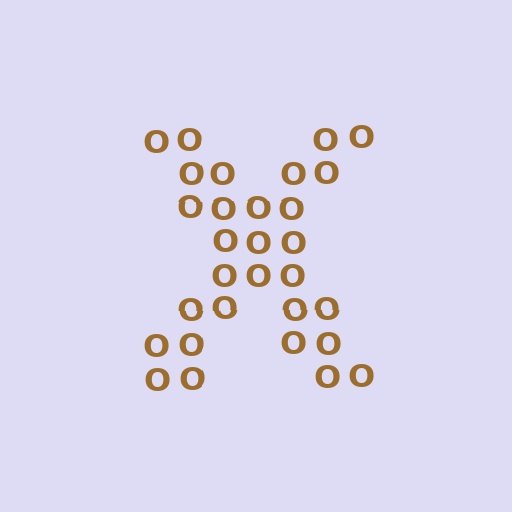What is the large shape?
The large shape is the letter X.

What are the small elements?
The small elements are letter O's.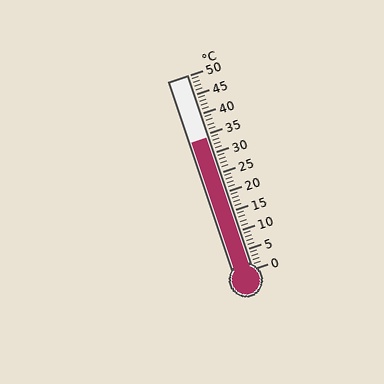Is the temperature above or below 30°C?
The temperature is above 30°C.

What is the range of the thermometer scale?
The thermometer scale ranges from 0°C to 50°C.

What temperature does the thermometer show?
The thermometer shows approximately 34°C.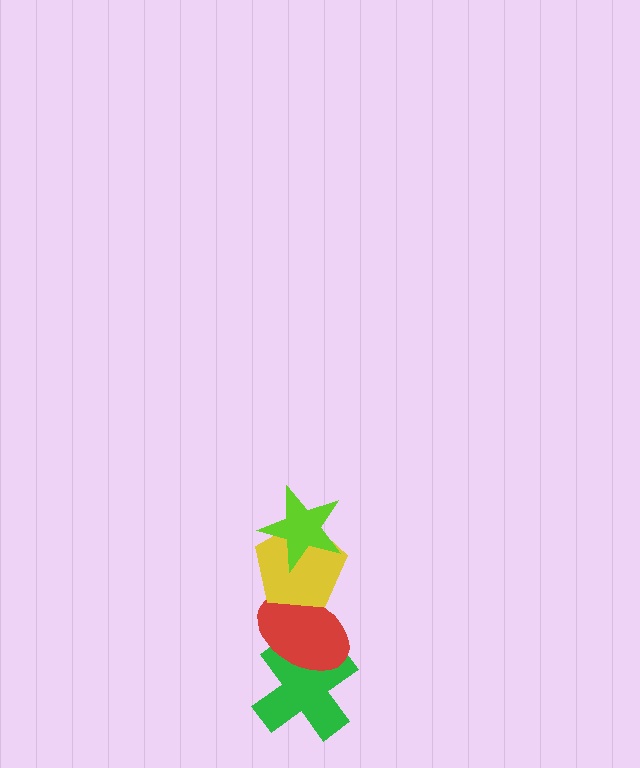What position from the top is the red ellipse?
The red ellipse is 3rd from the top.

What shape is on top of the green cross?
The red ellipse is on top of the green cross.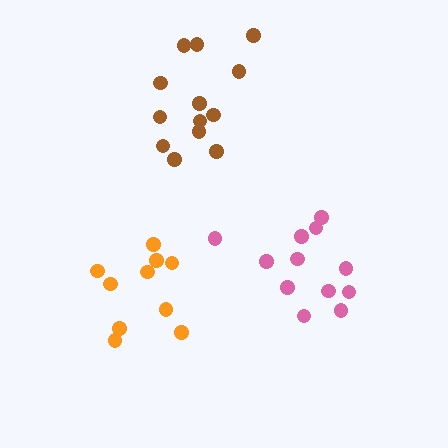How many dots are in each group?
Group 1: 13 dots, Group 2: 10 dots, Group 3: 12 dots (35 total).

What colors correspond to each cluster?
The clusters are colored: brown, orange, pink.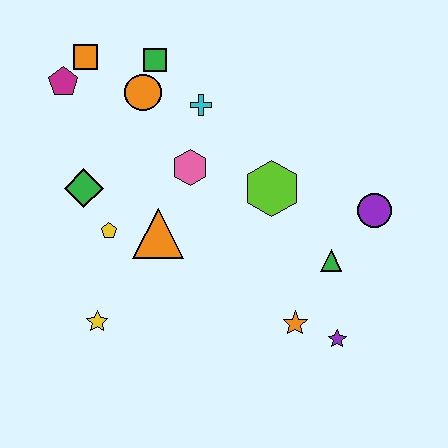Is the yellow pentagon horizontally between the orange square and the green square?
Yes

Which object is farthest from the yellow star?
The purple circle is farthest from the yellow star.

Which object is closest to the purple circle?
The green triangle is closest to the purple circle.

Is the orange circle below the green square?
Yes